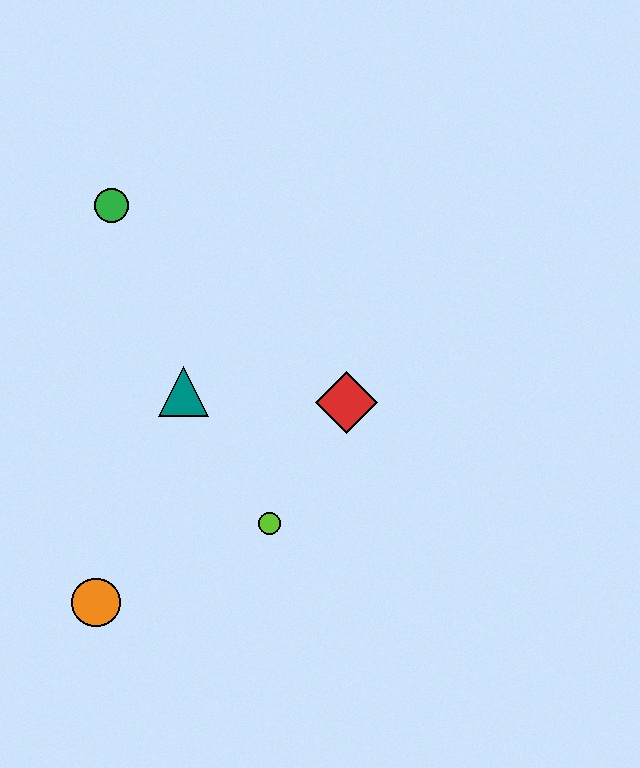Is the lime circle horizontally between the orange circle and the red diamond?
Yes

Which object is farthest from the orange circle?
The green circle is farthest from the orange circle.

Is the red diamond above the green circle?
No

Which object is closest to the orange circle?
The lime circle is closest to the orange circle.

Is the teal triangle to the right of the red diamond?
No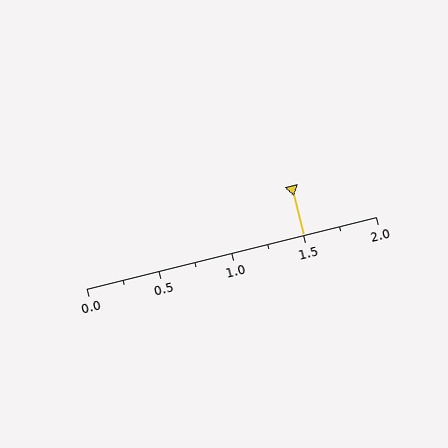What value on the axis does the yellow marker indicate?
The marker indicates approximately 1.5.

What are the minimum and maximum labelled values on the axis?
The axis runs from 0.0 to 2.0.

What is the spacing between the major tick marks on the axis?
The major ticks are spaced 0.5 apart.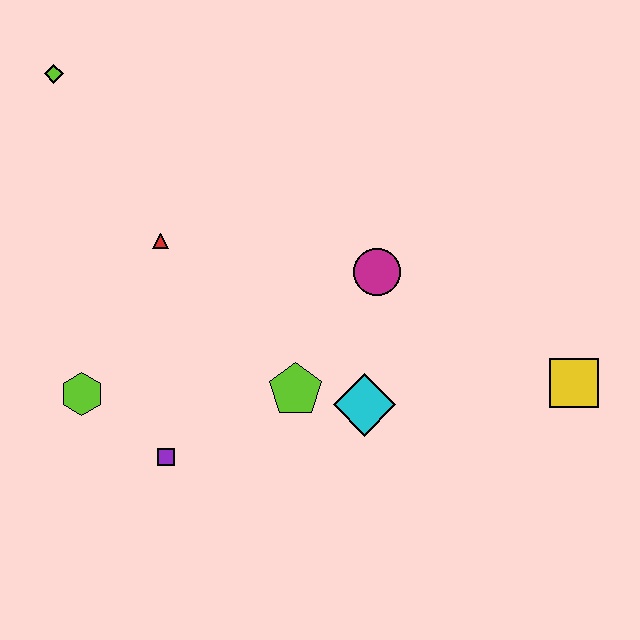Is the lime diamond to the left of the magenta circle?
Yes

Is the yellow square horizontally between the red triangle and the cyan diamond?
No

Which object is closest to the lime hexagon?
The purple square is closest to the lime hexagon.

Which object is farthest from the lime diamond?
The yellow square is farthest from the lime diamond.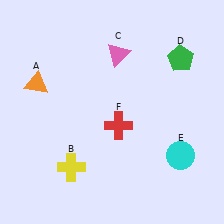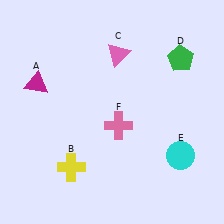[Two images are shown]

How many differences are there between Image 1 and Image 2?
There are 2 differences between the two images.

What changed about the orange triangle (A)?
In Image 1, A is orange. In Image 2, it changed to magenta.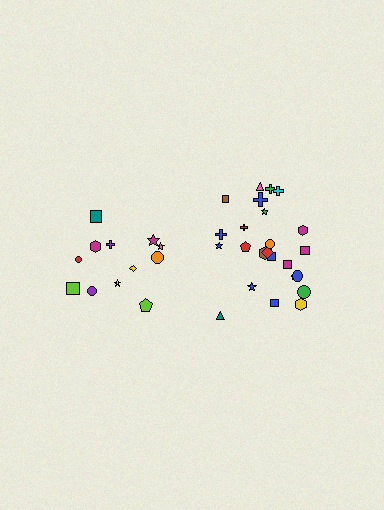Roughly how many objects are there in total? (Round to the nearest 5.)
Roughly 35 objects in total.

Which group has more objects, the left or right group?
The right group.